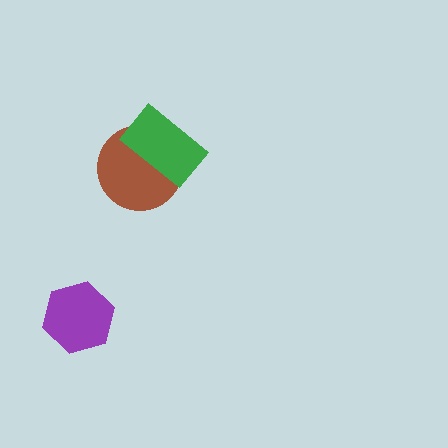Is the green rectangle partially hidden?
No, no other shape covers it.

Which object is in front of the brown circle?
The green rectangle is in front of the brown circle.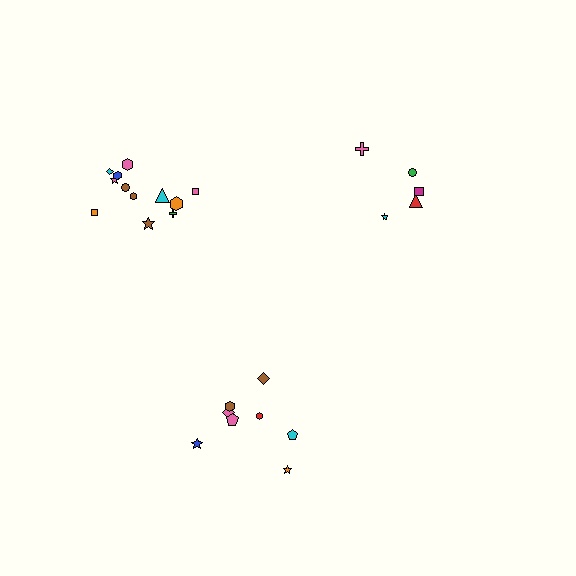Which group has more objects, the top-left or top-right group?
The top-left group.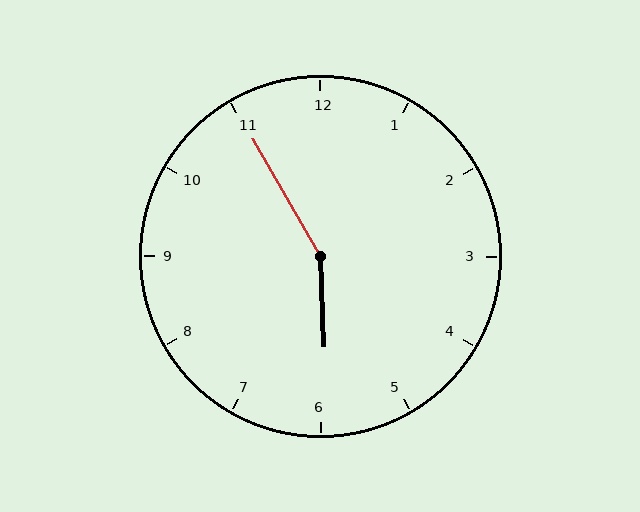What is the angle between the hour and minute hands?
Approximately 152 degrees.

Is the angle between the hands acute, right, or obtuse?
It is obtuse.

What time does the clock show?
5:55.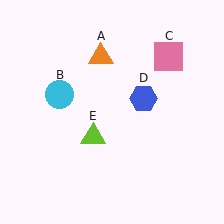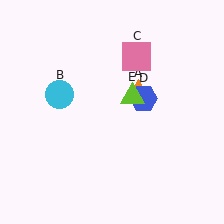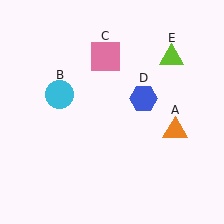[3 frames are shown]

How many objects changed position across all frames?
3 objects changed position: orange triangle (object A), pink square (object C), lime triangle (object E).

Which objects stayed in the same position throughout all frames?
Cyan circle (object B) and blue hexagon (object D) remained stationary.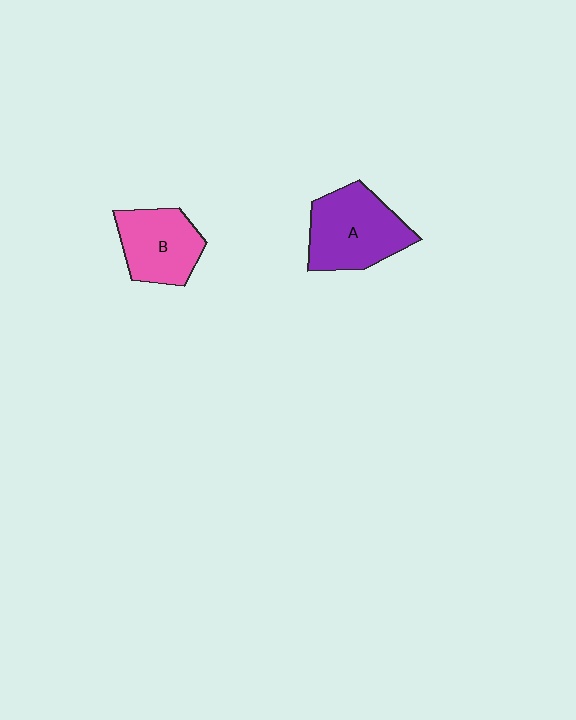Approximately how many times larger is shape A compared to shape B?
Approximately 1.3 times.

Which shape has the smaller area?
Shape B (pink).